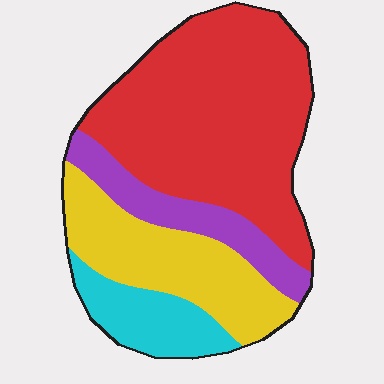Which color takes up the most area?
Red, at roughly 50%.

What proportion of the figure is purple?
Purple takes up less than a quarter of the figure.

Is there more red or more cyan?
Red.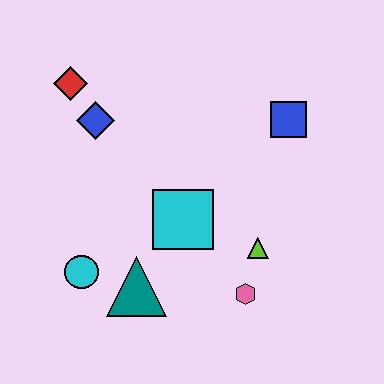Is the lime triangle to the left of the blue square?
Yes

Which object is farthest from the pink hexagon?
The red diamond is farthest from the pink hexagon.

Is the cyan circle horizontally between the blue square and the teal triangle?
No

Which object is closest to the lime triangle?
The pink hexagon is closest to the lime triangle.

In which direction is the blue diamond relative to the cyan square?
The blue diamond is above the cyan square.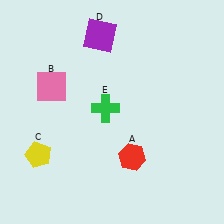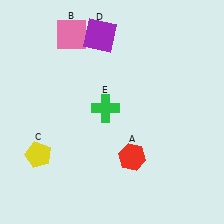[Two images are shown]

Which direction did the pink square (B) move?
The pink square (B) moved up.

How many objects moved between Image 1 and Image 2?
1 object moved between the two images.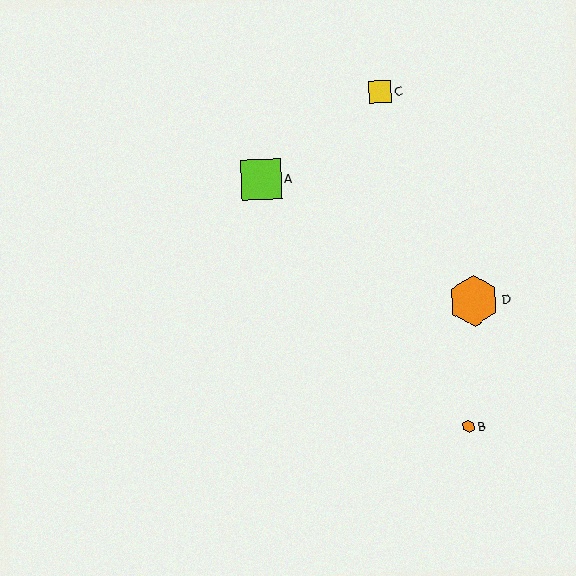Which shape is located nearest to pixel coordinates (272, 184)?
The lime square (labeled A) at (261, 180) is nearest to that location.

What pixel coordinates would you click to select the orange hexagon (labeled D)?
Click at (474, 301) to select the orange hexagon D.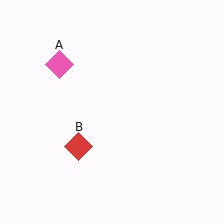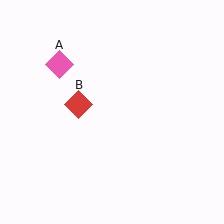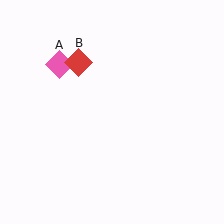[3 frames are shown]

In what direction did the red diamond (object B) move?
The red diamond (object B) moved up.